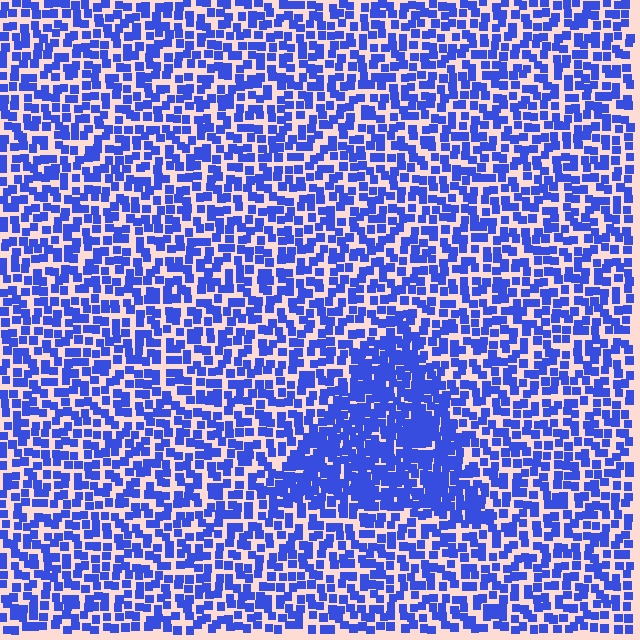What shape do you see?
I see a triangle.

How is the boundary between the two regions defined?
The boundary is defined by a change in element density (approximately 1.8x ratio). All elements are the same color, size, and shape.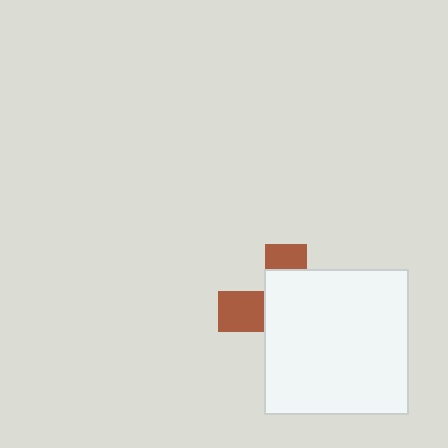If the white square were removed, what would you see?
You would see the complete brown cross.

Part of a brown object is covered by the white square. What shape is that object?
It is a cross.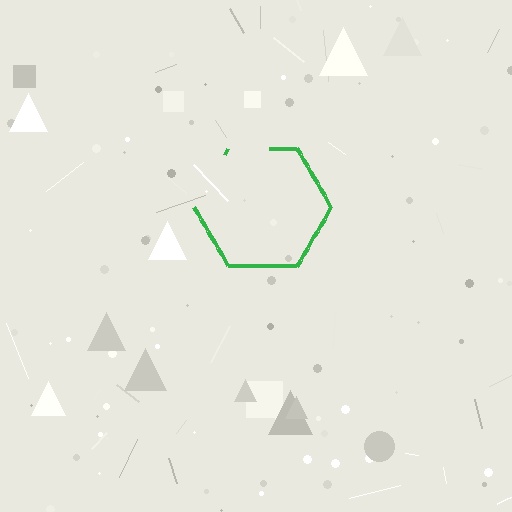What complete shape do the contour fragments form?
The contour fragments form a hexagon.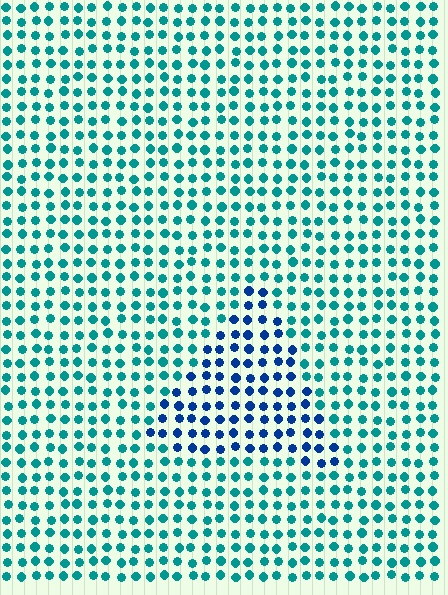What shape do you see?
I see a triangle.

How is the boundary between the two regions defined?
The boundary is defined purely by a slight shift in hue (about 41 degrees). Spacing, size, and orientation are identical on both sides.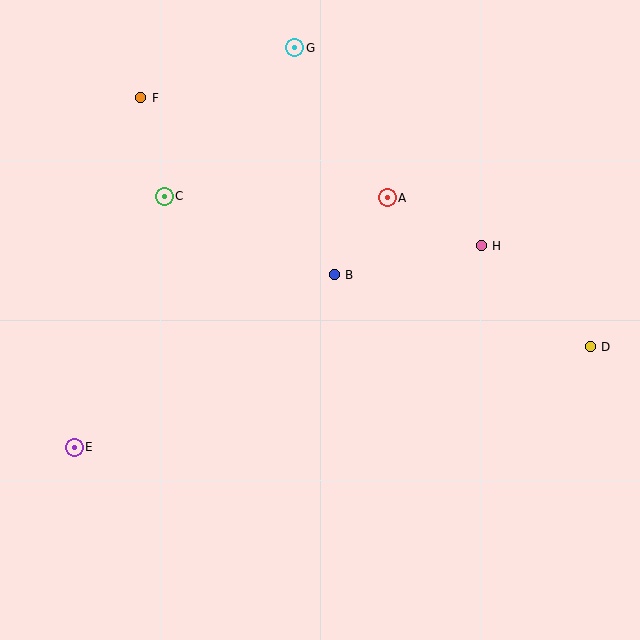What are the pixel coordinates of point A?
Point A is at (387, 198).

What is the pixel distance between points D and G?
The distance between D and G is 420 pixels.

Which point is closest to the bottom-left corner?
Point E is closest to the bottom-left corner.